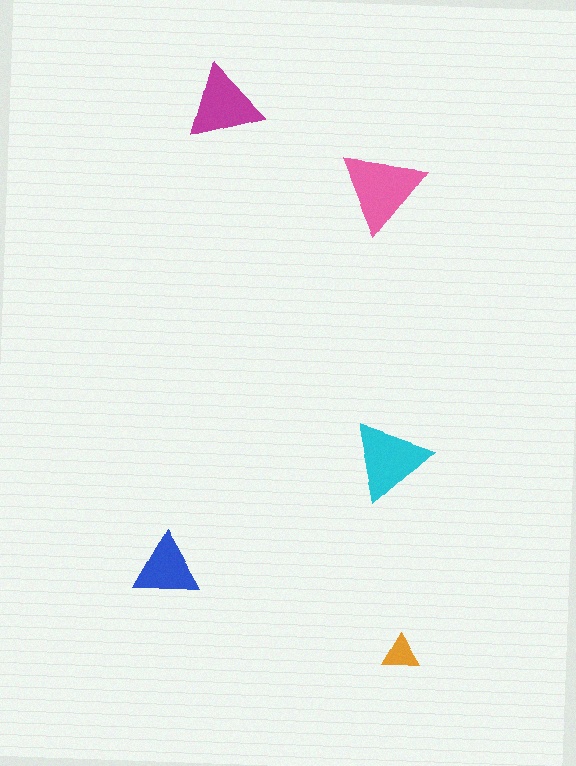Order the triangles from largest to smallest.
the pink one, the cyan one, the magenta one, the blue one, the orange one.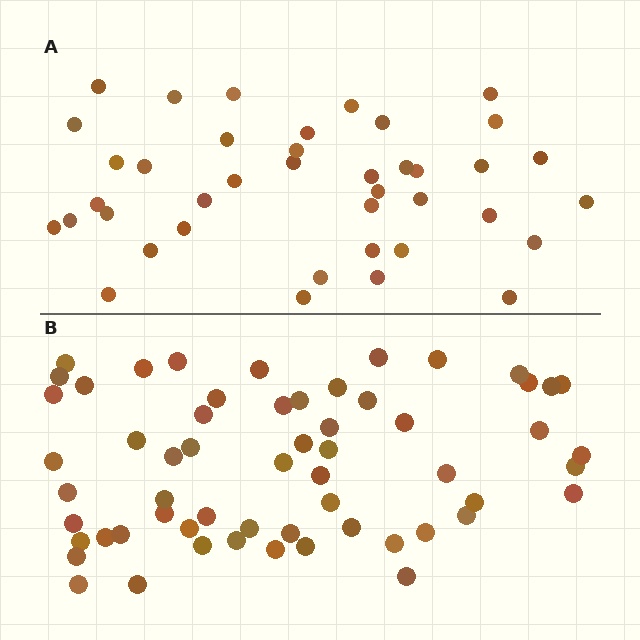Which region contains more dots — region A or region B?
Region B (the bottom region) has more dots.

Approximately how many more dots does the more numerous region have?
Region B has approximately 20 more dots than region A.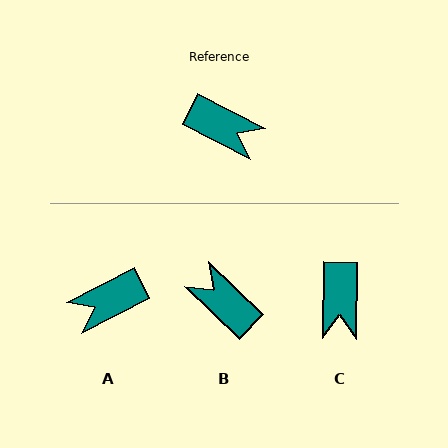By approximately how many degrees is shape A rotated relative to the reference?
Approximately 126 degrees clockwise.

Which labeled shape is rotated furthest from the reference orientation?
B, about 163 degrees away.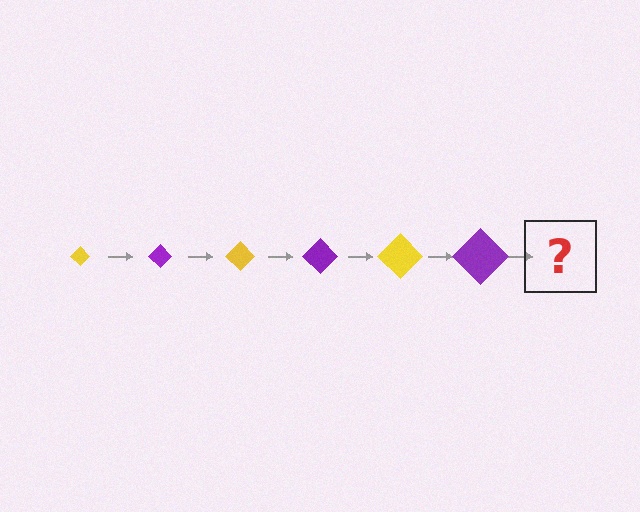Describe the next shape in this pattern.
It should be a yellow diamond, larger than the previous one.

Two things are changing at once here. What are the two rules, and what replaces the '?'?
The two rules are that the diamond grows larger each step and the color cycles through yellow and purple. The '?' should be a yellow diamond, larger than the previous one.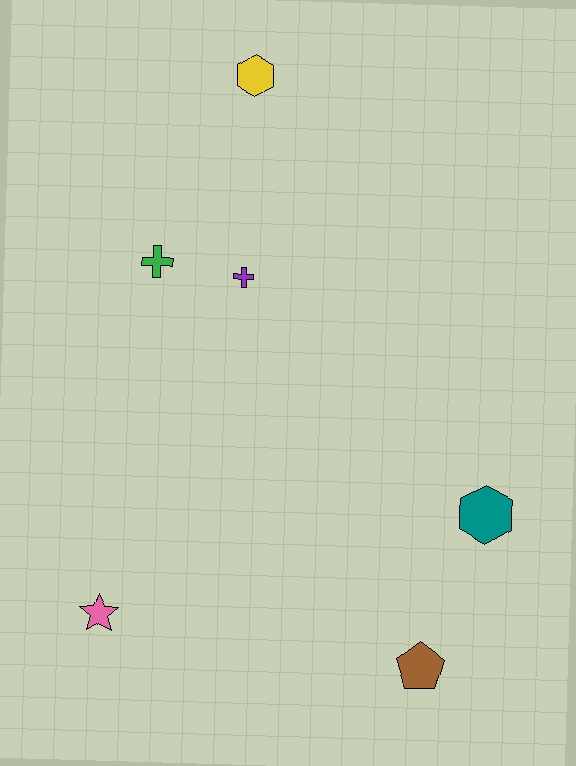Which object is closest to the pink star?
The brown pentagon is closest to the pink star.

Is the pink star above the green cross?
No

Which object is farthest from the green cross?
The brown pentagon is farthest from the green cross.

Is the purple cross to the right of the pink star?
Yes